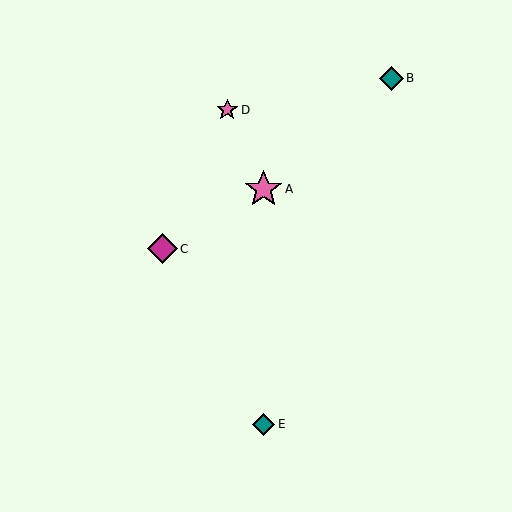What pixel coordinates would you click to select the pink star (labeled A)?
Click at (263, 189) to select the pink star A.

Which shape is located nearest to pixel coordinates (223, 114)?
The pink star (labeled D) at (227, 110) is nearest to that location.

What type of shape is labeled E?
Shape E is a teal diamond.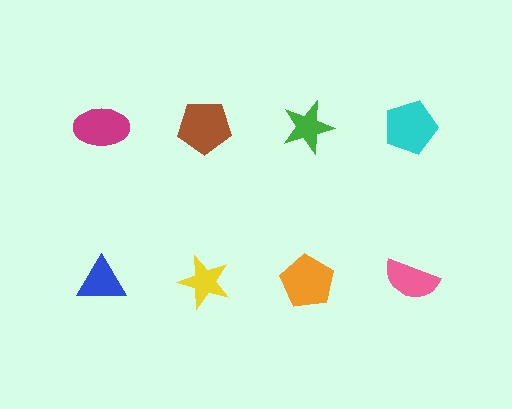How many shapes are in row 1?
4 shapes.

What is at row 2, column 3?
An orange pentagon.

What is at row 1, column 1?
A magenta ellipse.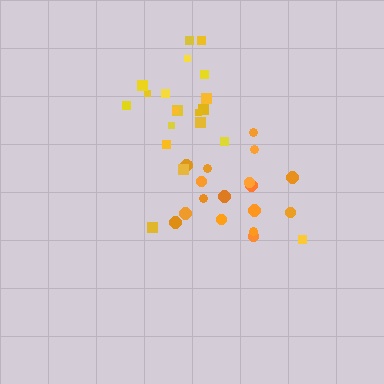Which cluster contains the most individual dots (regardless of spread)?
Yellow (20).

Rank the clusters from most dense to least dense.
orange, yellow.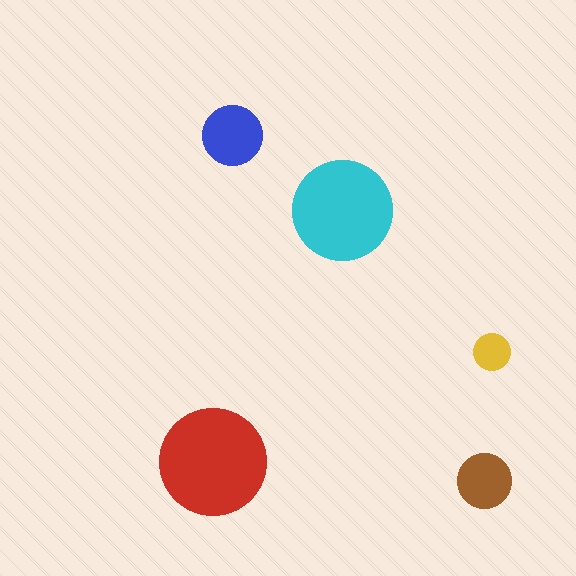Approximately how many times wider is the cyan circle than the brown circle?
About 2 times wider.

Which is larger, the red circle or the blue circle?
The red one.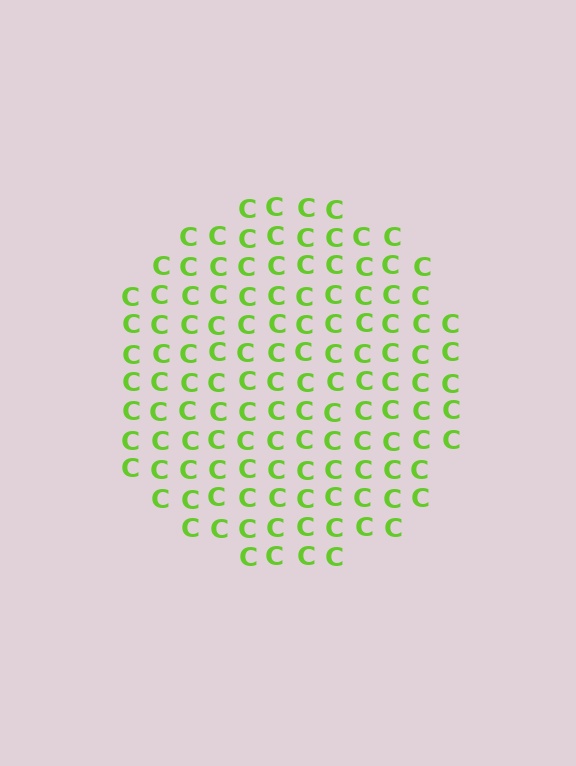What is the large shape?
The large shape is a circle.